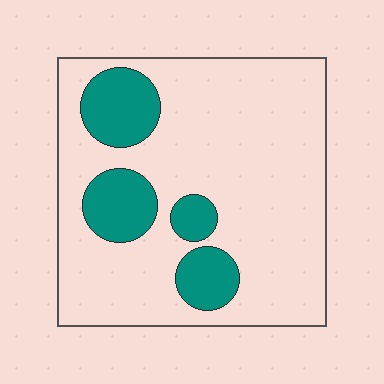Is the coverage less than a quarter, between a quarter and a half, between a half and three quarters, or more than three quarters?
Less than a quarter.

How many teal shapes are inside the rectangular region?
4.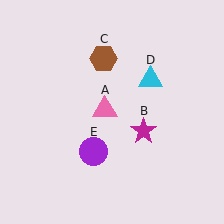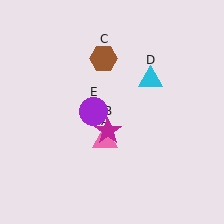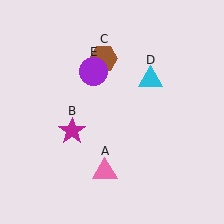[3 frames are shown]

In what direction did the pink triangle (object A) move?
The pink triangle (object A) moved down.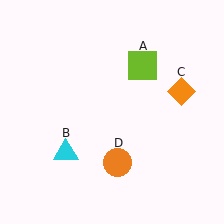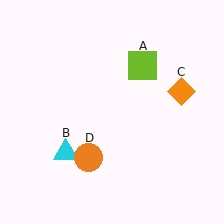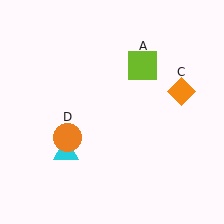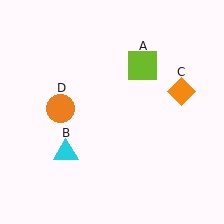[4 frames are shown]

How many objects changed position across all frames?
1 object changed position: orange circle (object D).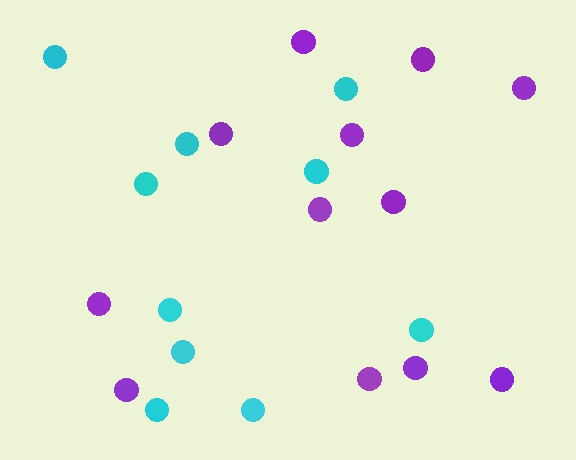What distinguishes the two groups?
There are 2 groups: one group of purple circles (12) and one group of cyan circles (10).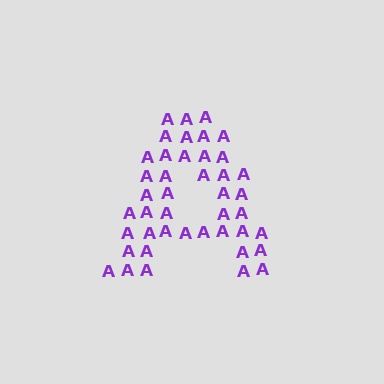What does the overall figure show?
The overall figure shows the letter A.